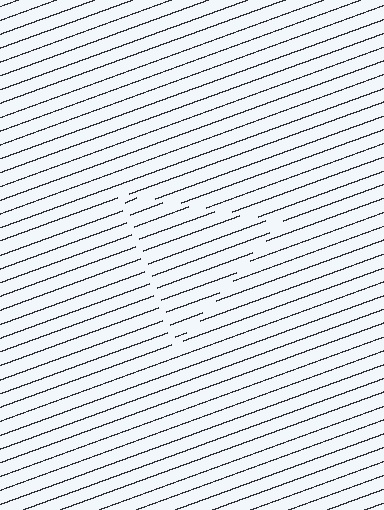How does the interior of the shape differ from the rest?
The interior of the shape contains the same grating, shifted by half a period — the contour is defined by the phase discontinuity where line-ends from the inner and outer gratings abut.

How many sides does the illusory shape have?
3 sides — the line-ends trace a triangle.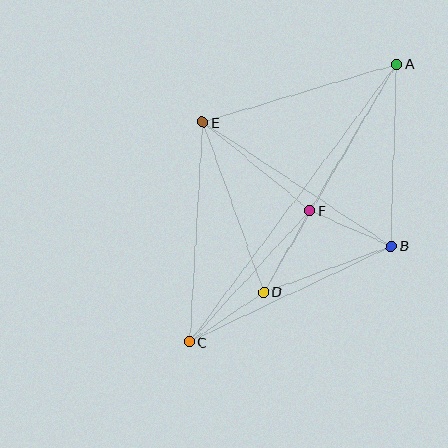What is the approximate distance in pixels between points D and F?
The distance between D and F is approximately 93 pixels.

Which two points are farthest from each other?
Points A and C are farthest from each other.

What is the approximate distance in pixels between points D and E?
The distance between D and E is approximately 180 pixels.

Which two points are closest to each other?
Points B and F are closest to each other.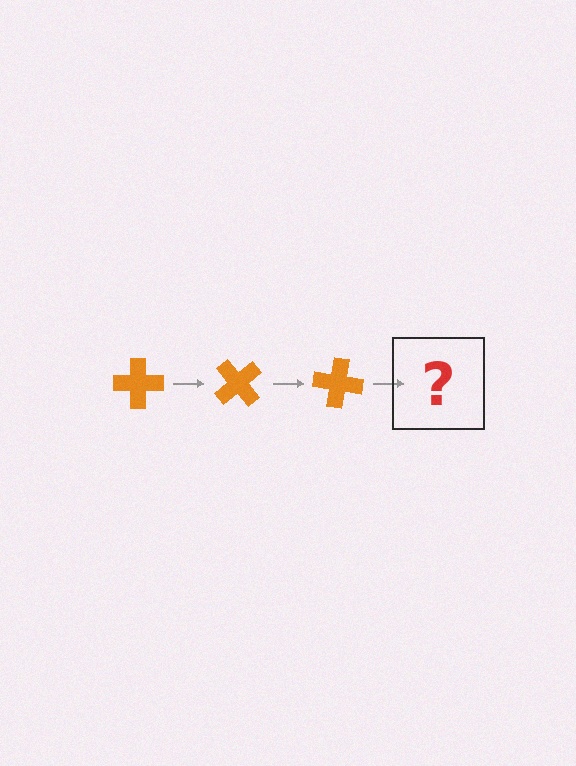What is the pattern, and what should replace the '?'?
The pattern is that the cross rotates 50 degrees each step. The '?' should be an orange cross rotated 150 degrees.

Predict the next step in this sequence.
The next step is an orange cross rotated 150 degrees.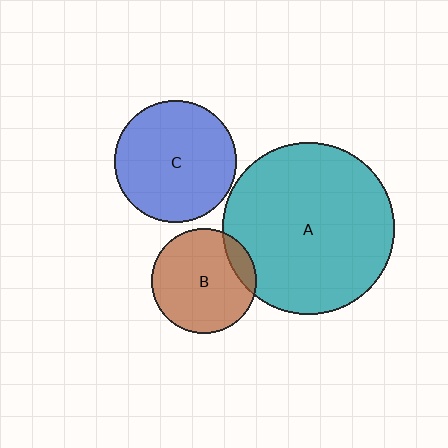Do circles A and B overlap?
Yes.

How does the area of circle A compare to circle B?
Approximately 2.7 times.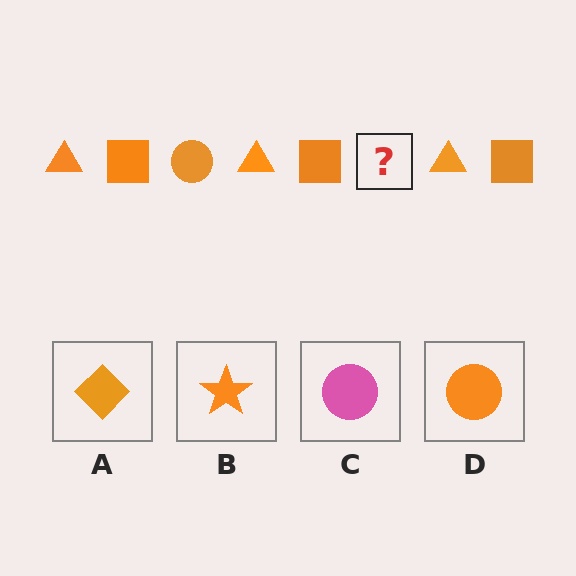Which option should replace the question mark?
Option D.